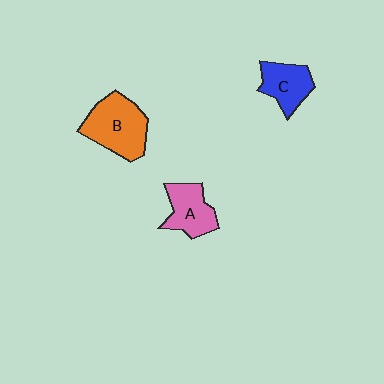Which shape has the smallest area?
Shape C (blue).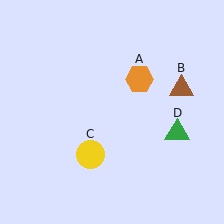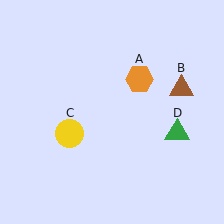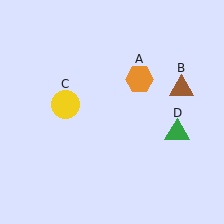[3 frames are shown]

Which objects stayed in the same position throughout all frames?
Orange hexagon (object A) and brown triangle (object B) and green triangle (object D) remained stationary.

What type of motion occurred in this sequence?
The yellow circle (object C) rotated clockwise around the center of the scene.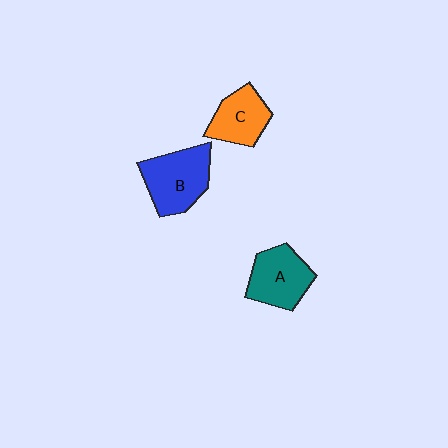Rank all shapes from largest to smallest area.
From largest to smallest: B (blue), A (teal), C (orange).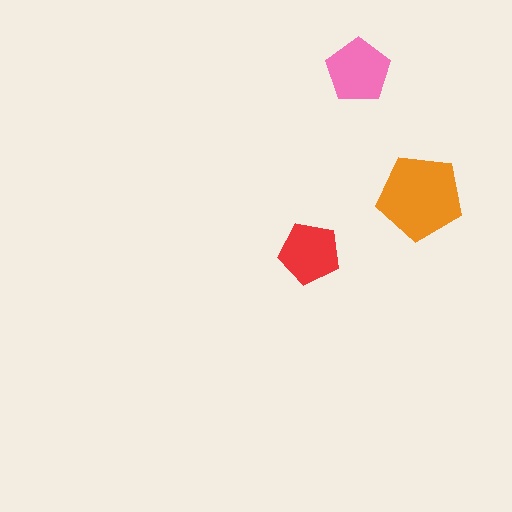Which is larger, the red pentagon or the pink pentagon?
The pink one.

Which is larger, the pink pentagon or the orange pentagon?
The orange one.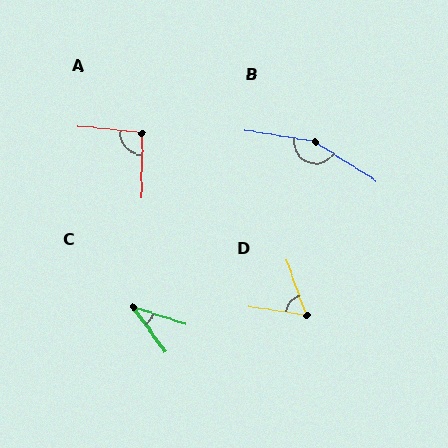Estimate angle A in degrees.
Approximately 95 degrees.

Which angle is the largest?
B, at approximately 156 degrees.